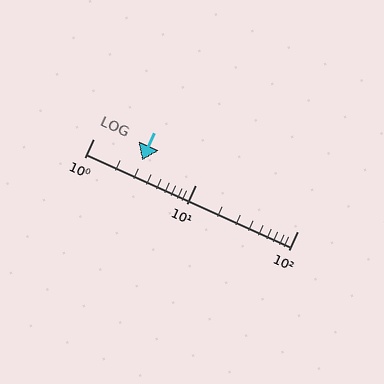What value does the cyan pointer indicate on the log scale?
The pointer indicates approximately 3.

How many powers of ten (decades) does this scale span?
The scale spans 2 decades, from 1 to 100.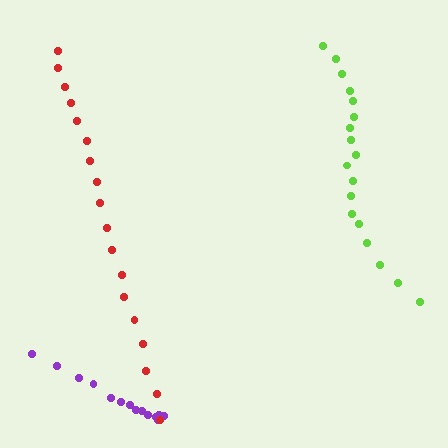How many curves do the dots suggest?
There are 3 distinct paths.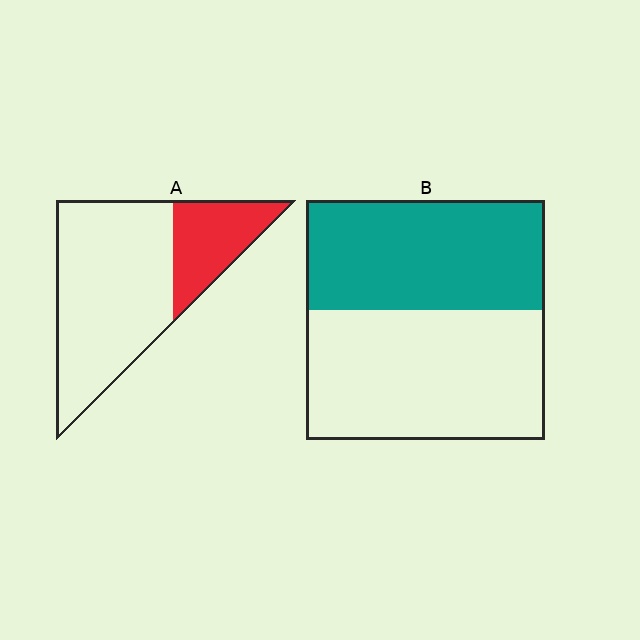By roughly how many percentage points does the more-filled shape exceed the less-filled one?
By roughly 20 percentage points (B over A).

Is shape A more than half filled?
No.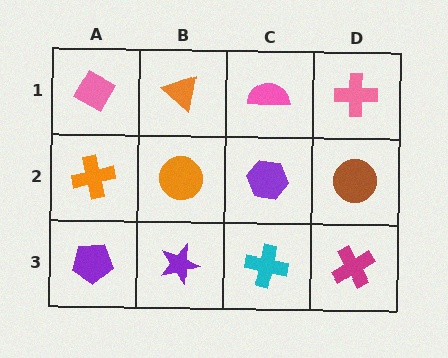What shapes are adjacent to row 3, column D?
A brown circle (row 2, column D), a cyan cross (row 3, column C).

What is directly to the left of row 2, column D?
A purple hexagon.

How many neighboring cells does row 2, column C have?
4.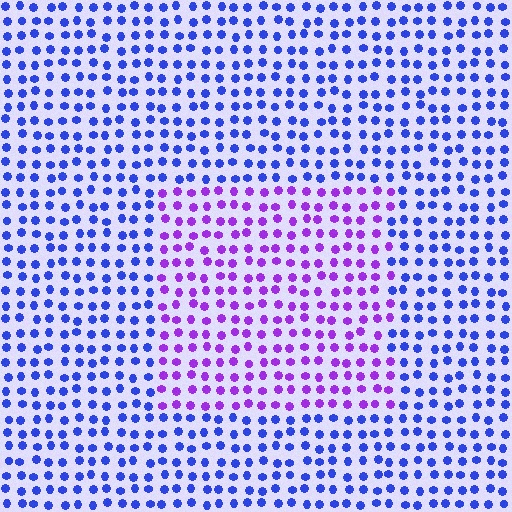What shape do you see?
I see a rectangle.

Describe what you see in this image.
The image is filled with small blue elements in a uniform arrangement. A rectangle-shaped region is visible where the elements are tinted to a slightly different hue, forming a subtle color boundary.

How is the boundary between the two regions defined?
The boundary is defined purely by a slight shift in hue (about 46 degrees). Spacing, size, and orientation are identical on both sides.